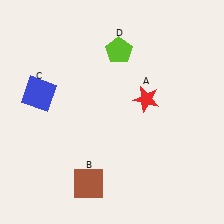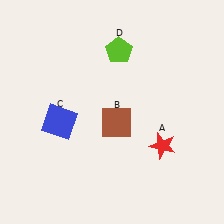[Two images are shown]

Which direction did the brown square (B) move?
The brown square (B) moved up.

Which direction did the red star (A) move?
The red star (A) moved down.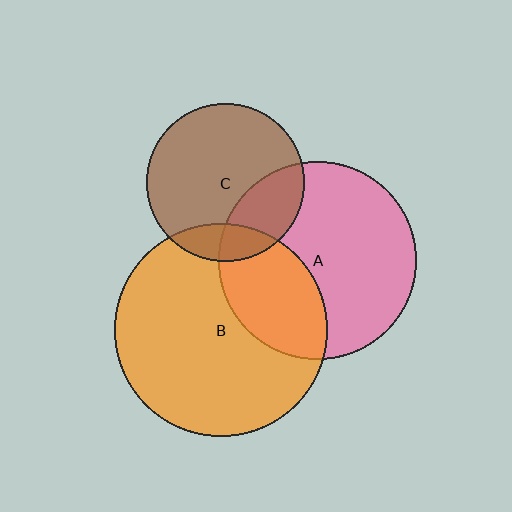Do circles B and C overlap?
Yes.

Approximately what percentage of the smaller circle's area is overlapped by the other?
Approximately 15%.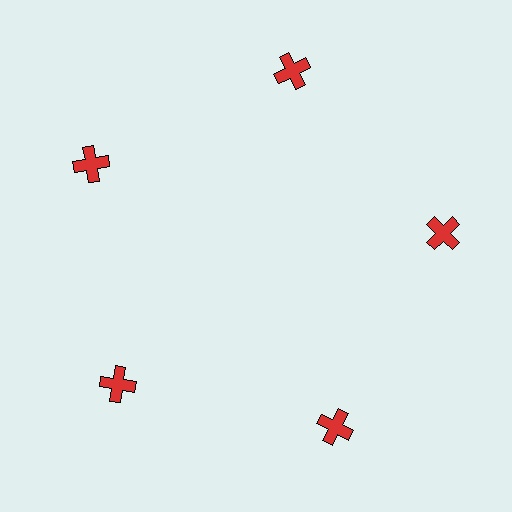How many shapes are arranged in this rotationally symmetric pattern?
There are 5 shapes, arranged in 5 groups of 1.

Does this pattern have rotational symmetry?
Yes, this pattern has 5-fold rotational symmetry. It looks the same after rotating 72 degrees around the center.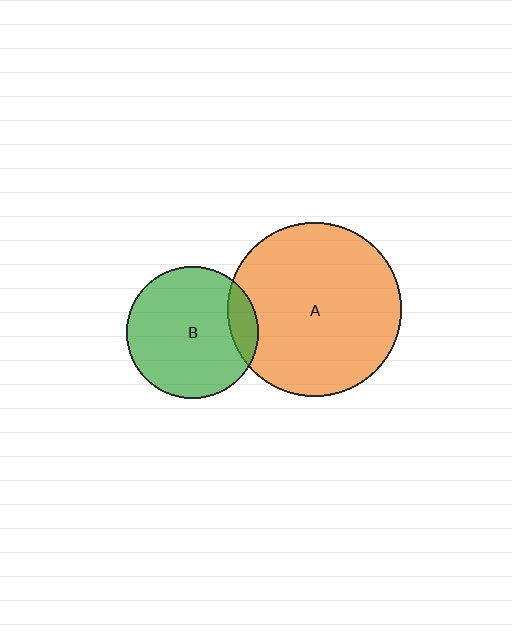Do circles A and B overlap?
Yes.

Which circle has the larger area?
Circle A (orange).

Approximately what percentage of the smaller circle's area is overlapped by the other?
Approximately 15%.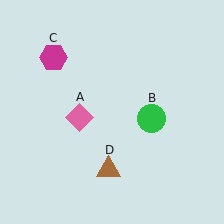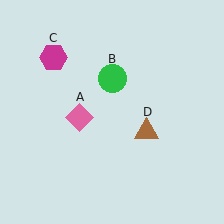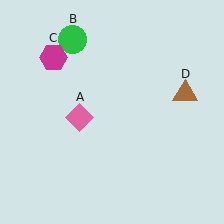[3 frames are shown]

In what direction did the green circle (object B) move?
The green circle (object B) moved up and to the left.